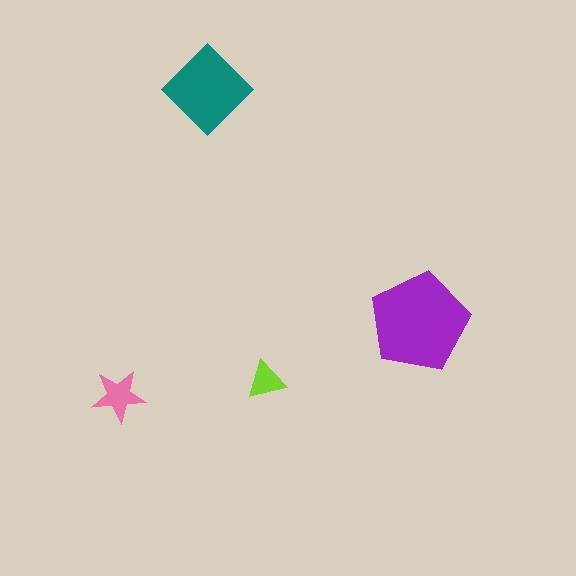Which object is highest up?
The teal diamond is topmost.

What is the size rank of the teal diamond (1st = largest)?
2nd.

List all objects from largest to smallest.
The purple pentagon, the teal diamond, the pink star, the lime triangle.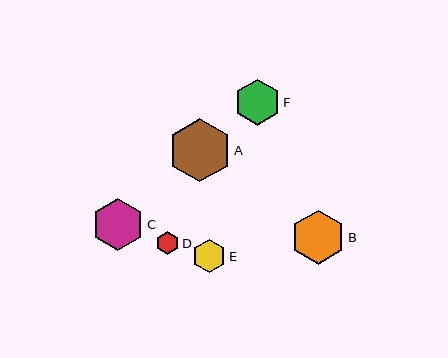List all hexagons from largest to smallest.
From largest to smallest: A, B, C, F, E, D.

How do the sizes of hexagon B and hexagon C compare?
Hexagon B and hexagon C are approximately the same size.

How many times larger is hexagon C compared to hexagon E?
Hexagon C is approximately 1.6 times the size of hexagon E.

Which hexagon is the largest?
Hexagon A is the largest with a size of approximately 63 pixels.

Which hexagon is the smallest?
Hexagon D is the smallest with a size of approximately 23 pixels.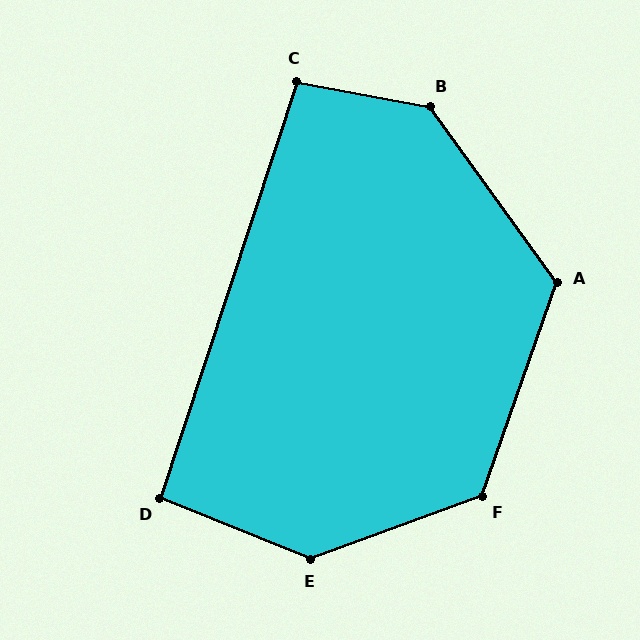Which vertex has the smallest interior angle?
D, at approximately 94 degrees.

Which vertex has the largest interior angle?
E, at approximately 138 degrees.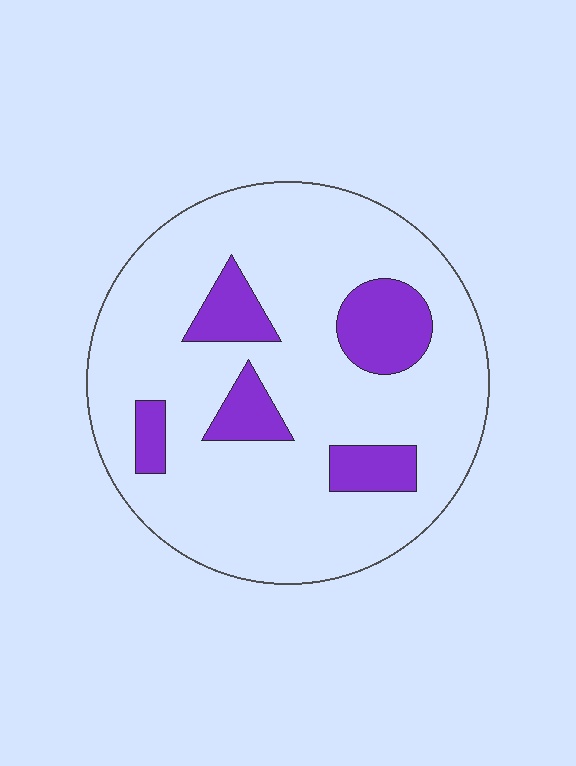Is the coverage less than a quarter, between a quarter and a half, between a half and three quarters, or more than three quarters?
Less than a quarter.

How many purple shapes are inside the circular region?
5.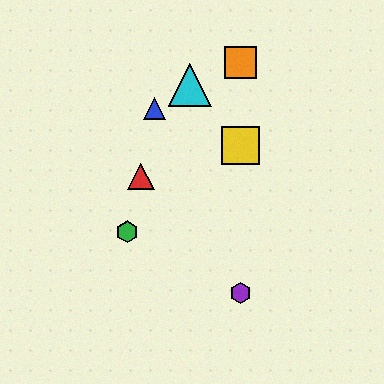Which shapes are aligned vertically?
The yellow square, the purple hexagon, the orange square are aligned vertically.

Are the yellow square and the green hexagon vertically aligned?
No, the yellow square is at x≈241 and the green hexagon is at x≈127.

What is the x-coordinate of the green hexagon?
The green hexagon is at x≈127.